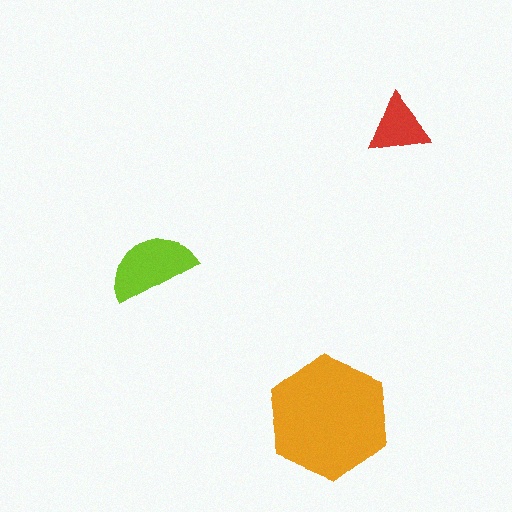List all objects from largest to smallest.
The orange hexagon, the lime semicircle, the red triangle.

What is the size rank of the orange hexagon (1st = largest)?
1st.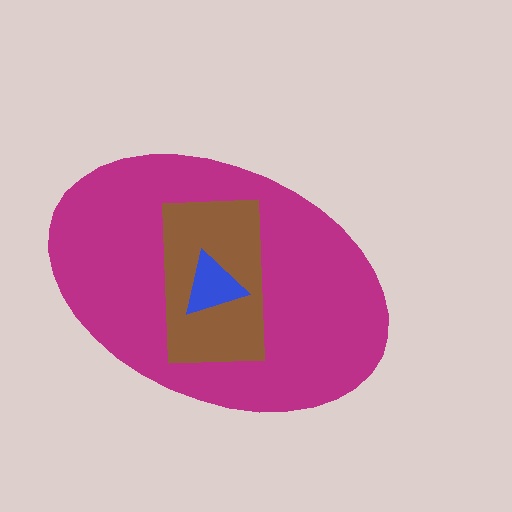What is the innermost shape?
The blue triangle.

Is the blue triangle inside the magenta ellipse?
Yes.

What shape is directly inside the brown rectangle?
The blue triangle.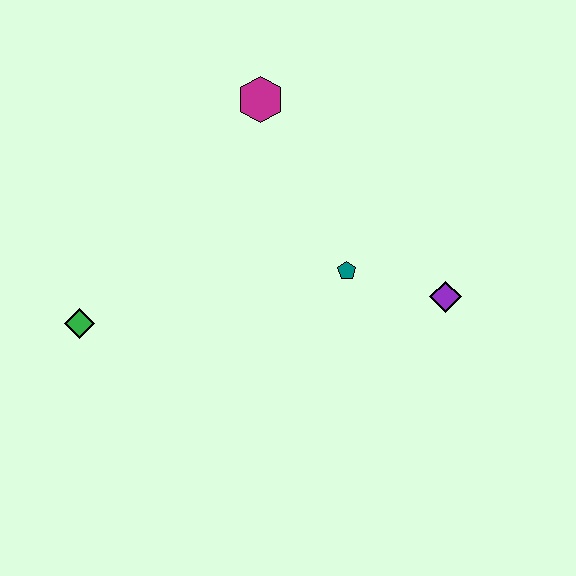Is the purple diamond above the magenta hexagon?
No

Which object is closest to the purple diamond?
The teal pentagon is closest to the purple diamond.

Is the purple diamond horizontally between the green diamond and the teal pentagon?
No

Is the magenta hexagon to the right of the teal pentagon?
No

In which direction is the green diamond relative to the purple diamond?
The green diamond is to the left of the purple diamond.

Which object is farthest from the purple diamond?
The green diamond is farthest from the purple diamond.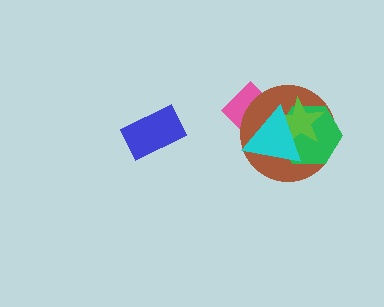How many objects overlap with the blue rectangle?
0 objects overlap with the blue rectangle.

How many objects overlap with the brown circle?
4 objects overlap with the brown circle.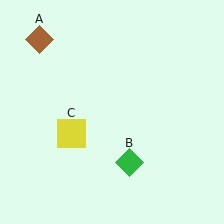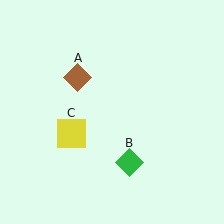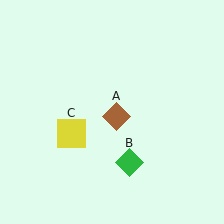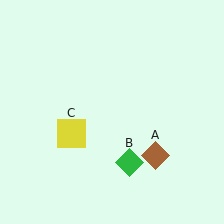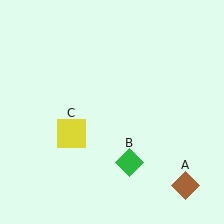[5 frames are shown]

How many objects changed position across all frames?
1 object changed position: brown diamond (object A).